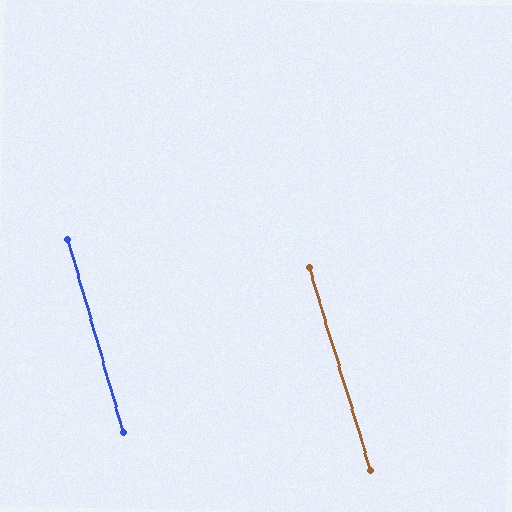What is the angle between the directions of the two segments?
Approximately 1 degree.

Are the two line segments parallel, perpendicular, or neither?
Parallel — their directions differ by only 1.0°.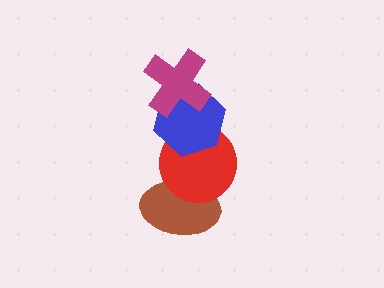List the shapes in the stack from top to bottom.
From top to bottom: the magenta cross, the blue hexagon, the red circle, the brown ellipse.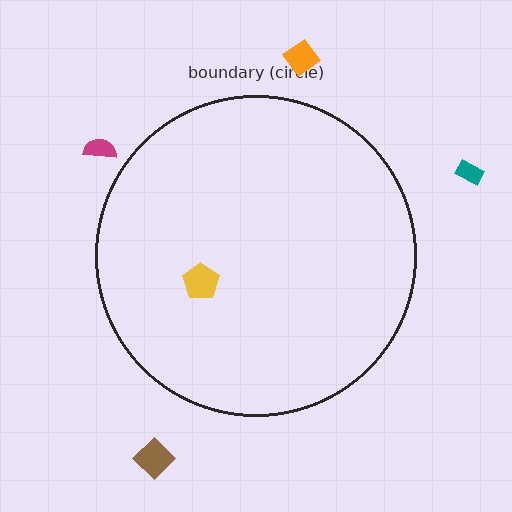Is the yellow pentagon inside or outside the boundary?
Inside.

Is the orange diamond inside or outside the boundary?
Outside.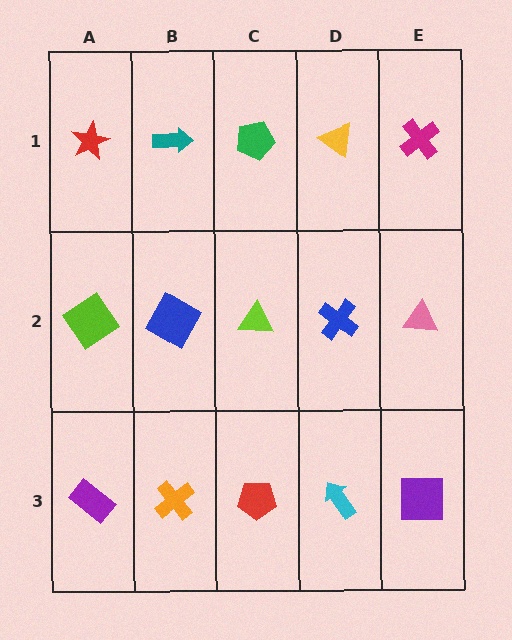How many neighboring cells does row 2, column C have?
4.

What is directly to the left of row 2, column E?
A blue cross.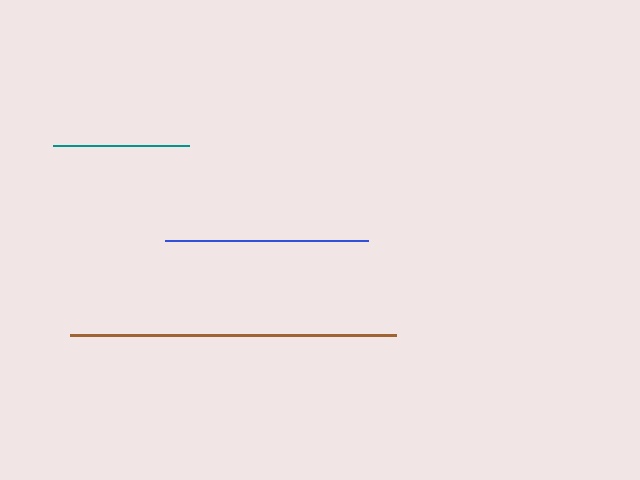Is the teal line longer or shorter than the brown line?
The brown line is longer than the teal line.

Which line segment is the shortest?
The teal line is the shortest at approximately 135 pixels.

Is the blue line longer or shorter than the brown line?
The brown line is longer than the blue line.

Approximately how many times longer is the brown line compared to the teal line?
The brown line is approximately 2.4 times the length of the teal line.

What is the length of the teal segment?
The teal segment is approximately 135 pixels long.